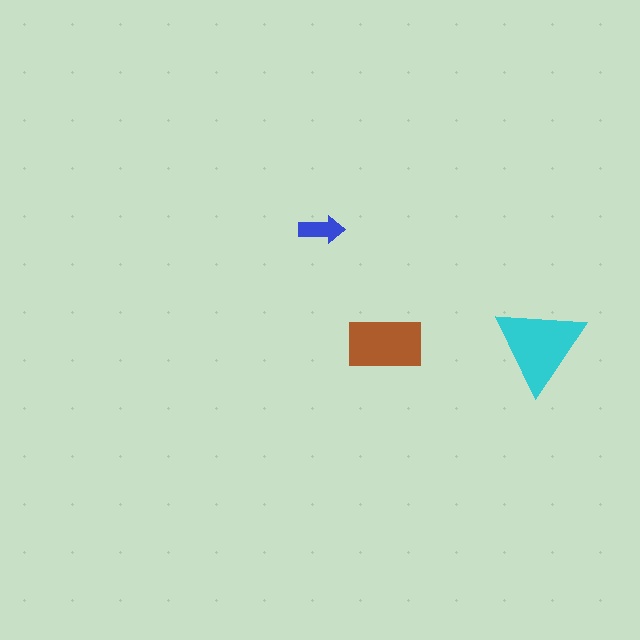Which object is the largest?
The cyan triangle.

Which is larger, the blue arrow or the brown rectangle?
The brown rectangle.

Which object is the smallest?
The blue arrow.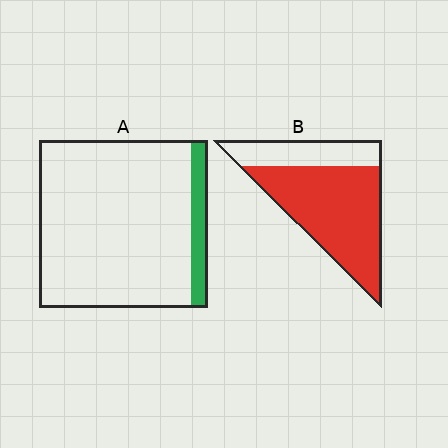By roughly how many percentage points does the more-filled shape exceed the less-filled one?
By roughly 60 percentage points (B over A).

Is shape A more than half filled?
No.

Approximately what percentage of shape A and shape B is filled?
A is approximately 10% and B is approximately 70%.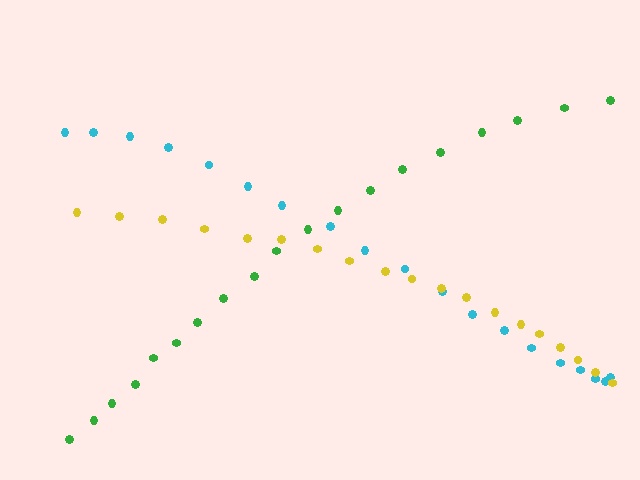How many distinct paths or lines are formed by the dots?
There are 3 distinct paths.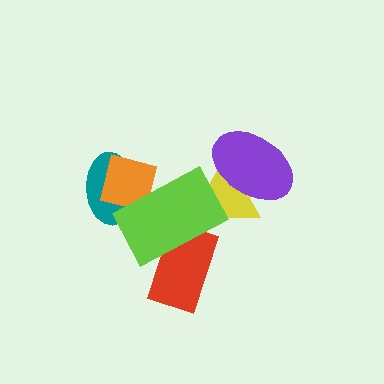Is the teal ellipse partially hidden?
Yes, it is partially covered by another shape.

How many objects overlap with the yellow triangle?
2 objects overlap with the yellow triangle.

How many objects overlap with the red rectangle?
1 object overlaps with the red rectangle.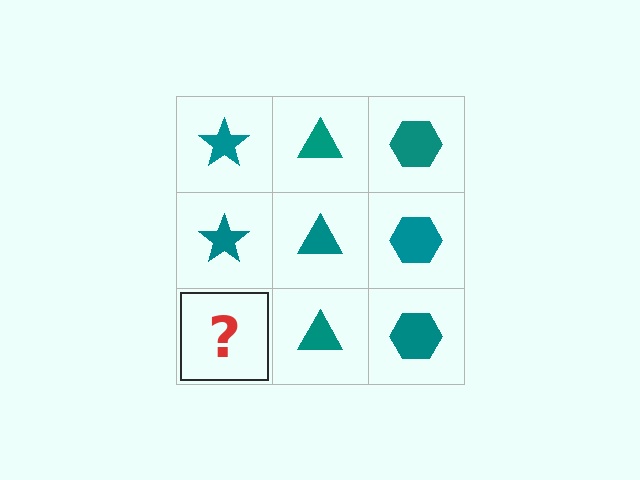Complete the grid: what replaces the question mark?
The question mark should be replaced with a teal star.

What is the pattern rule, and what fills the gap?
The rule is that each column has a consistent shape. The gap should be filled with a teal star.